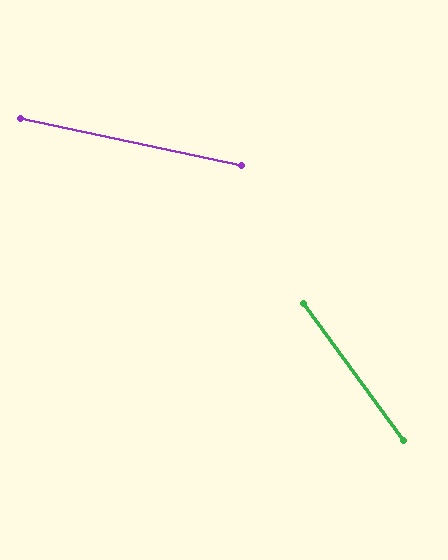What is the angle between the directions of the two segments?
Approximately 42 degrees.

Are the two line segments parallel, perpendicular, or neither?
Neither parallel nor perpendicular — they differ by about 42°.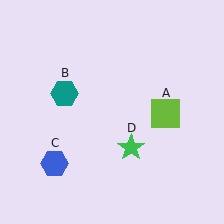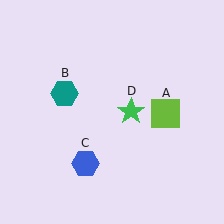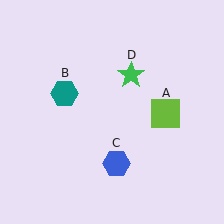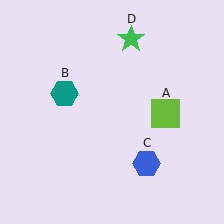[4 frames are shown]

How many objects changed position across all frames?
2 objects changed position: blue hexagon (object C), green star (object D).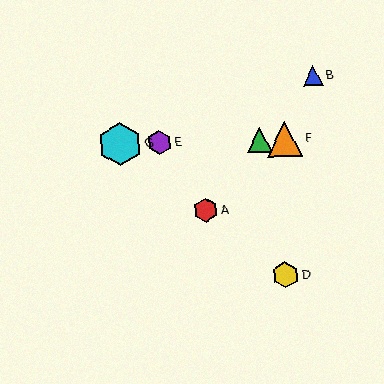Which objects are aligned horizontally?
Objects C, E, F, G are aligned horizontally.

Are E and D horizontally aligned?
No, E is at y≈143 and D is at y≈275.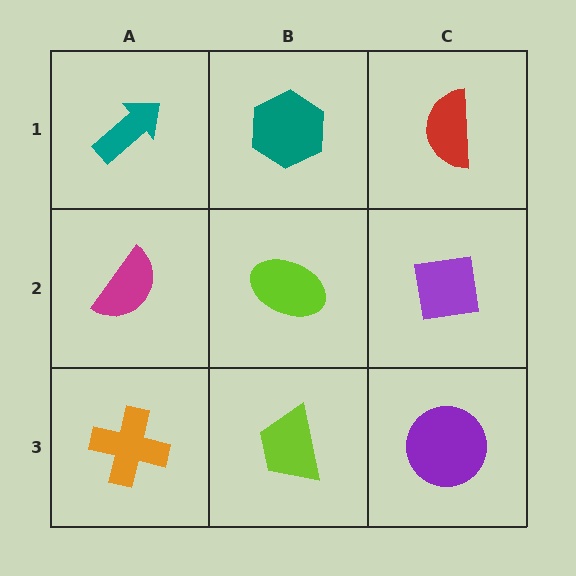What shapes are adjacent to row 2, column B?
A teal hexagon (row 1, column B), a lime trapezoid (row 3, column B), a magenta semicircle (row 2, column A), a purple square (row 2, column C).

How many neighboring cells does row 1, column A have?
2.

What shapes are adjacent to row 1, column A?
A magenta semicircle (row 2, column A), a teal hexagon (row 1, column B).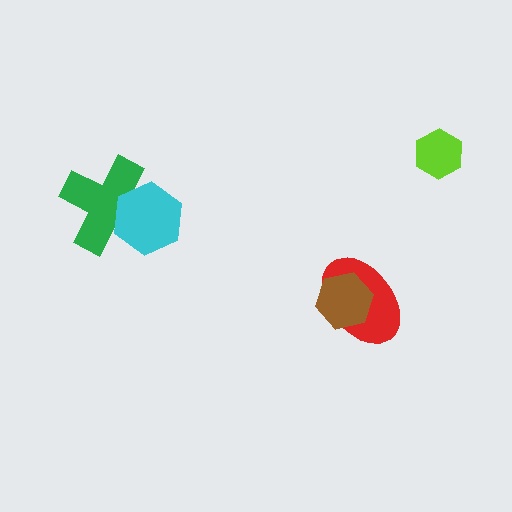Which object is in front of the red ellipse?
The brown hexagon is in front of the red ellipse.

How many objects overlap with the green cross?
1 object overlaps with the green cross.